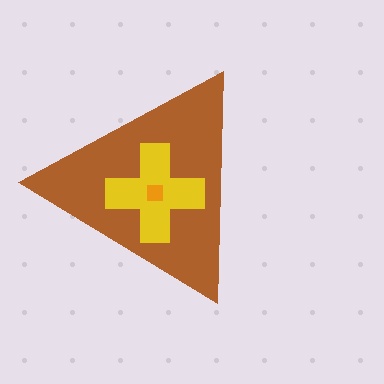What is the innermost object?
The orange square.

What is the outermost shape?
The brown triangle.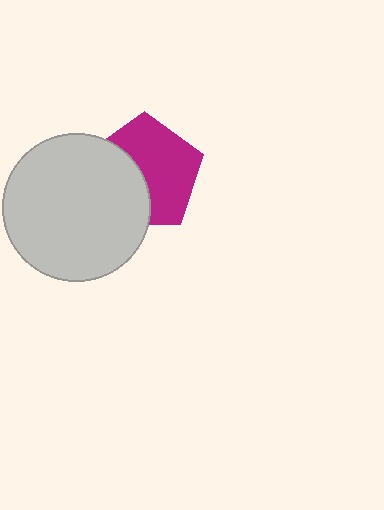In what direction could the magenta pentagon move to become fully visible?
The magenta pentagon could move right. That would shift it out from behind the light gray circle entirely.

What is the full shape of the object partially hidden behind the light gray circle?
The partially hidden object is a magenta pentagon.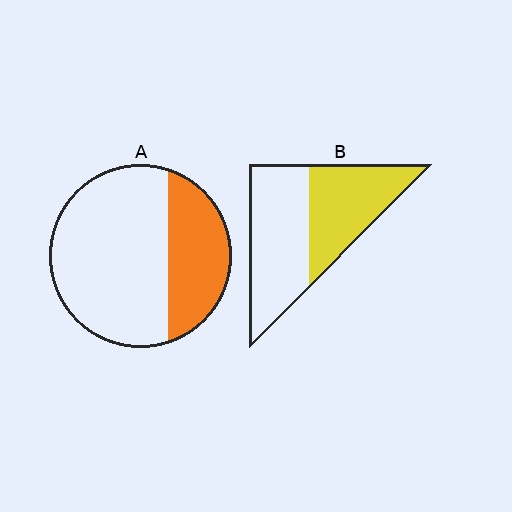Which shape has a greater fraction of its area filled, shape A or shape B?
Shape B.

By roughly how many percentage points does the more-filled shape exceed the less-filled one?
By roughly 15 percentage points (B over A).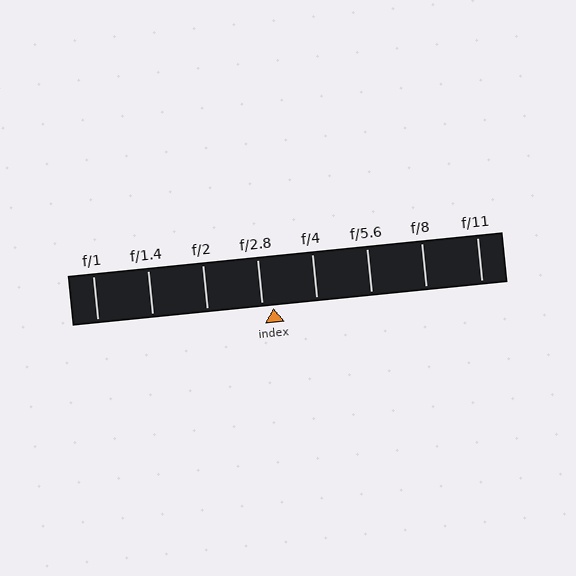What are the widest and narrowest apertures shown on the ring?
The widest aperture shown is f/1 and the narrowest is f/11.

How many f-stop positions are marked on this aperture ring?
There are 8 f-stop positions marked.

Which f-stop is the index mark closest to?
The index mark is closest to f/2.8.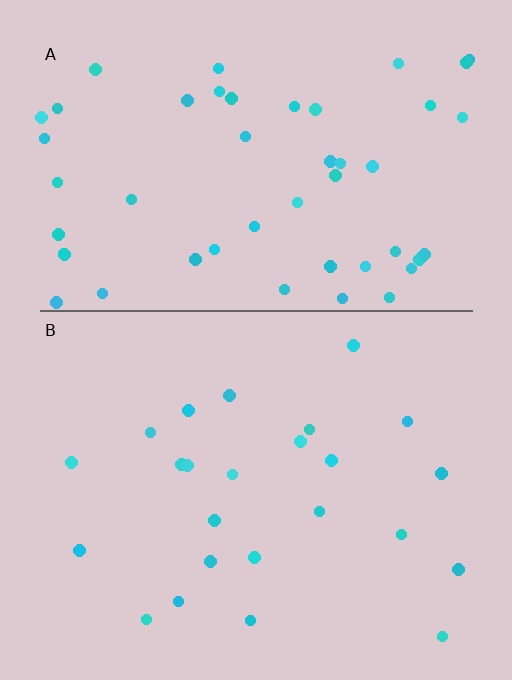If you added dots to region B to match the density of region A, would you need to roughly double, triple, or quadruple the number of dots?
Approximately double.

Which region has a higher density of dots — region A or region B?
A (the top).